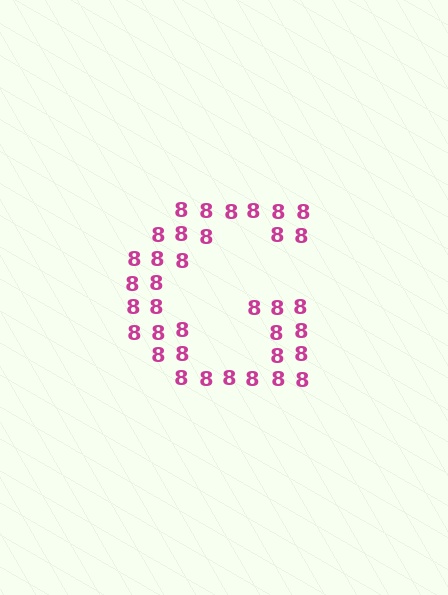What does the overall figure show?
The overall figure shows the letter G.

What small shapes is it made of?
It is made of small digit 8's.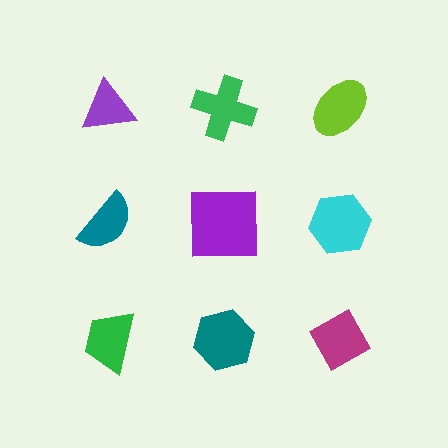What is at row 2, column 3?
A cyan hexagon.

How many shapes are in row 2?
3 shapes.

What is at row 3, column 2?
A teal hexagon.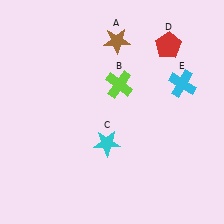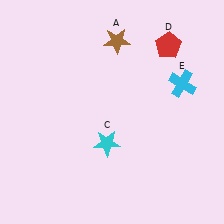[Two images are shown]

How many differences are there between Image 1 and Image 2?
There is 1 difference between the two images.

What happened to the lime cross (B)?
The lime cross (B) was removed in Image 2. It was in the top-right area of Image 1.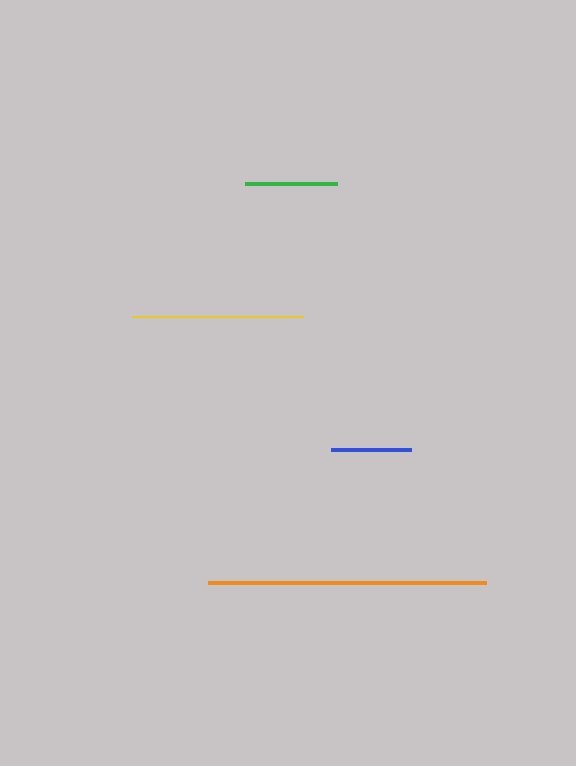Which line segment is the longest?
The orange line is the longest at approximately 278 pixels.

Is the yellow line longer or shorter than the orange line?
The orange line is longer than the yellow line.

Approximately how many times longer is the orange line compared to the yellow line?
The orange line is approximately 1.6 times the length of the yellow line.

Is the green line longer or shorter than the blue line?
The green line is longer than the blue line.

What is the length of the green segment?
The green segment is approximately 92 pixels long.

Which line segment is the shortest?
The blue line is the shortest at approximately 79 pixels.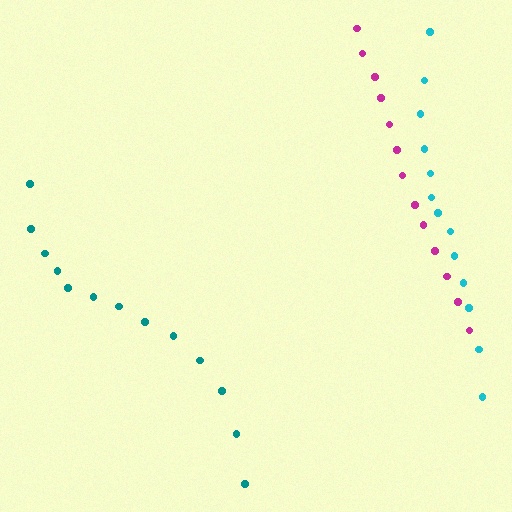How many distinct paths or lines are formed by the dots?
There are 3 distinct paths.